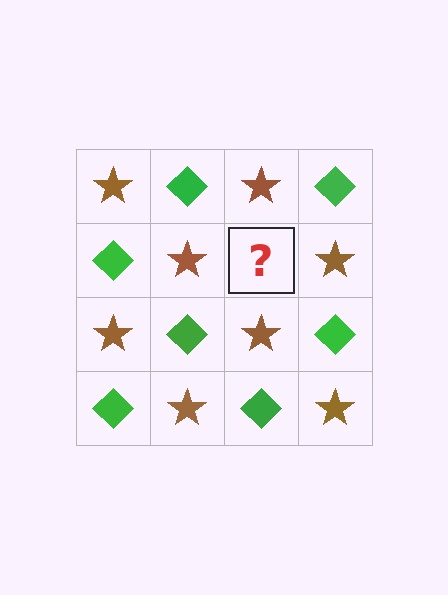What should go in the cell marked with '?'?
The missing cell should contain a green diamond.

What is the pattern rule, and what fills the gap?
The rule is that it alternates brown star and green diamond in a checkerboard pattern. The gap should be filled with a green diamond.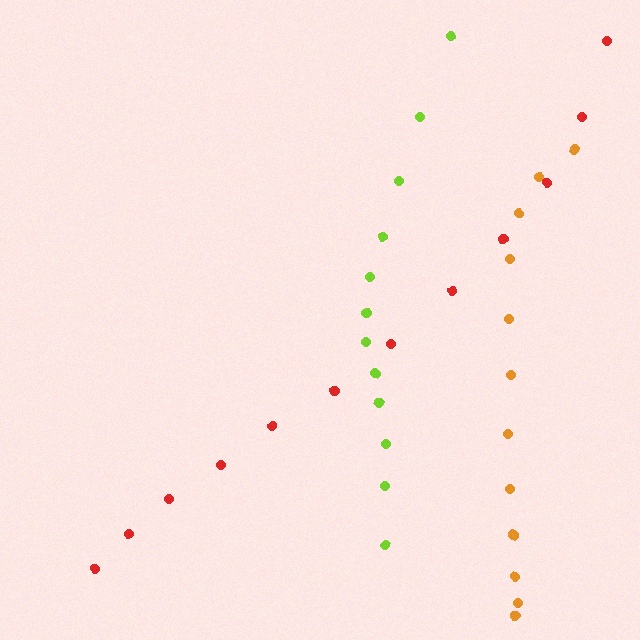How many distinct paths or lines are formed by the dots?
There are 3 distinct paths.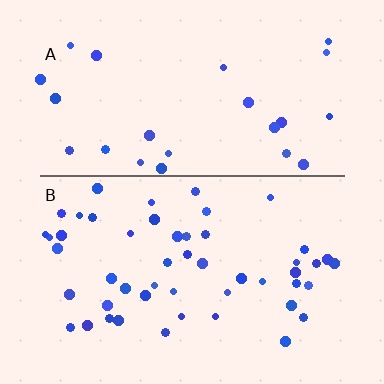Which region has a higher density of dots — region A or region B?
B (the bottom).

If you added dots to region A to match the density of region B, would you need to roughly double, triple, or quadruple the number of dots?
Approximately double.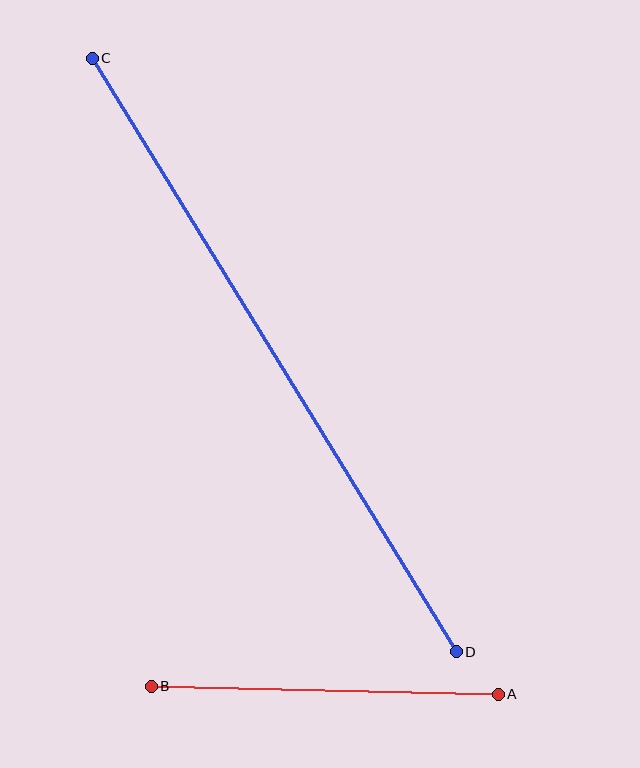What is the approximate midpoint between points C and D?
The midpoint is at approximately (274, 355) pixels.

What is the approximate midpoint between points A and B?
The midpoint is at approximately (325, 690) pixels.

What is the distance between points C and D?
The distance is approximately 697 pixels.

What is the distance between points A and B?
The distance is approximately 347 pixels.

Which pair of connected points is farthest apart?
Points C and D are farthest apart.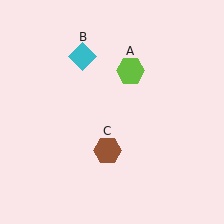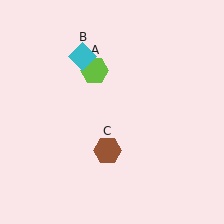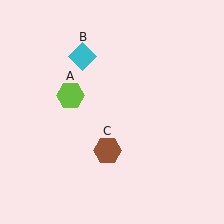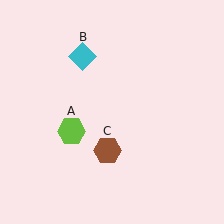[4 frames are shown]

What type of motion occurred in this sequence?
The lime hexagon (object A) rotated counterclockwise around the center of the scene.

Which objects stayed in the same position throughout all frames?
Cyan diamond (object B) and brown hexagon (object C) remained stationary.